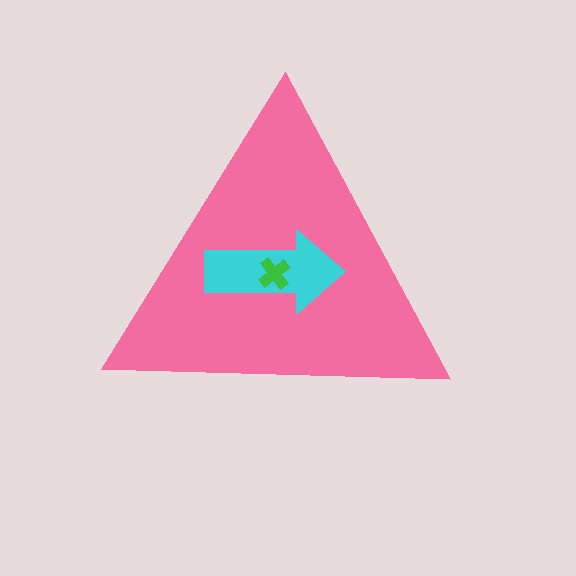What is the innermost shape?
The green cross.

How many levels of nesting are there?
3.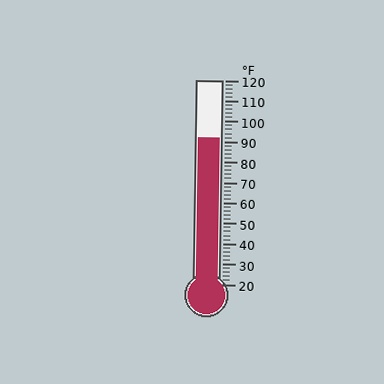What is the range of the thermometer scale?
The thermometer scale ranges from 20°F to 120°F.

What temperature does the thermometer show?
The thermometer shows approximately 92°F.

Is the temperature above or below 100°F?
The temperature is below 100°F.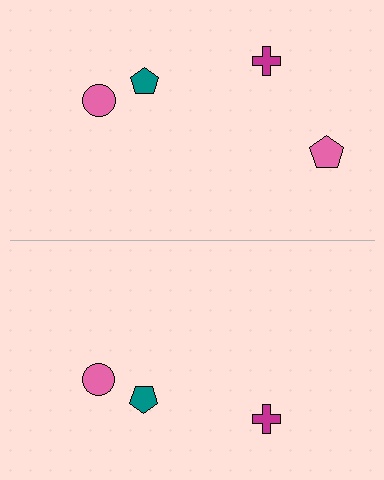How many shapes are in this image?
There are 7 shapes in this image.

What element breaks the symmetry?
A pink pentagon is missing from the bottom side.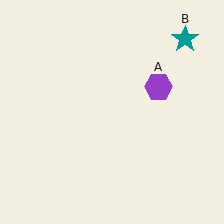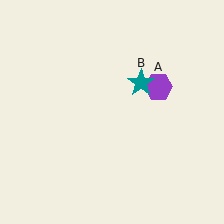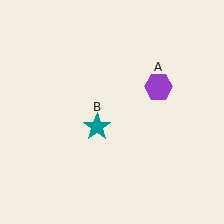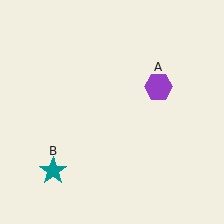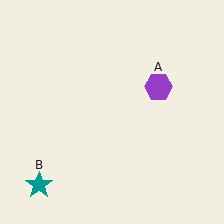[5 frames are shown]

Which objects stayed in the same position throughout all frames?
Purple hexagon (object A) remained stationary.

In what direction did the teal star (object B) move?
The teal star (object B) moved down and to the left.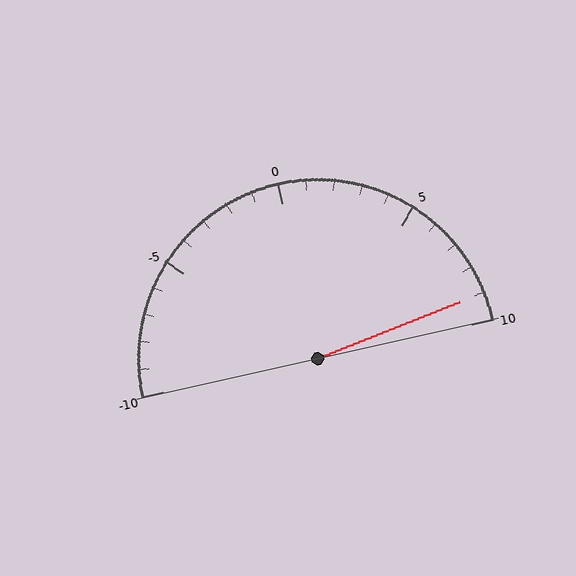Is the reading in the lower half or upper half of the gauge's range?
The reading is in the upper half of the range (-10 to 10).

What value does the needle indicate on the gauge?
The needle indicates approximately 9.